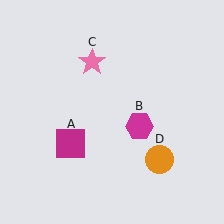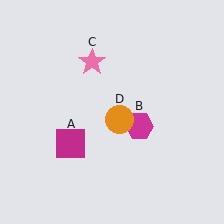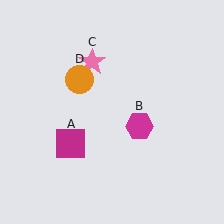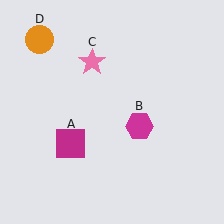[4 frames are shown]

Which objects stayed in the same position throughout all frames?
Magenta square (object A) and magenta hexagon (object B) and pink star (object C) remained stationary.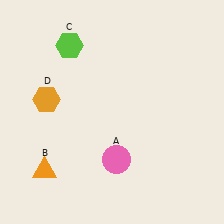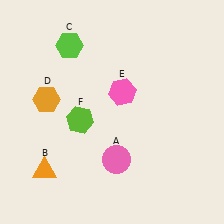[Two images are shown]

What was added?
A pink hexagon (E), a lime hexagon (F) were added in Image 2.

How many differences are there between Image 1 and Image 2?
There are 2 differences between the two images.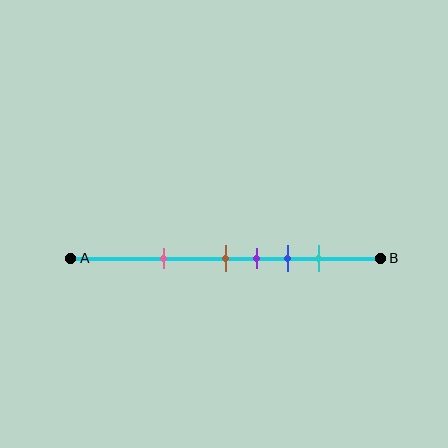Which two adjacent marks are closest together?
The brown and purple marks are the closest adjacent pair.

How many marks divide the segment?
There are 5 marks dividing the segment.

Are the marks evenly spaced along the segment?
No, the marks are not evenly spaced.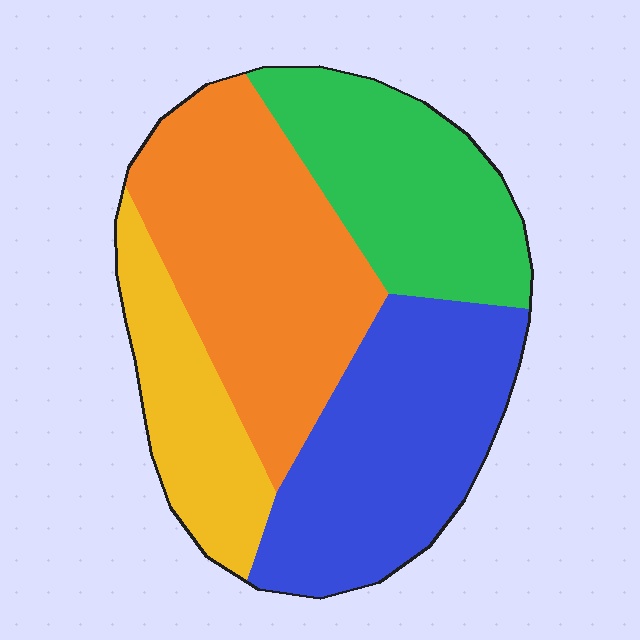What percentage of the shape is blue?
Blue covers 29% of the shape.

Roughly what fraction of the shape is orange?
Orange covers 33% of the shape.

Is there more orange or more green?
Orange.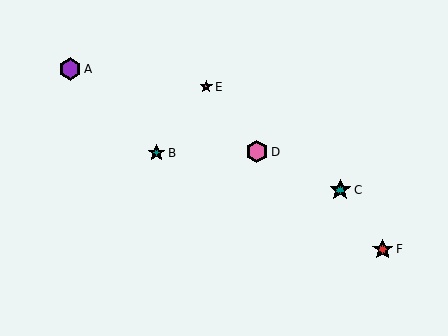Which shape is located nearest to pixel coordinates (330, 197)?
The teal star (labeled C) at (340, 190) is nearest to that location.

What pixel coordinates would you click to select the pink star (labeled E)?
Click at (206, 87) to select the pink star E.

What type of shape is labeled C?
Shape C is a teal star.